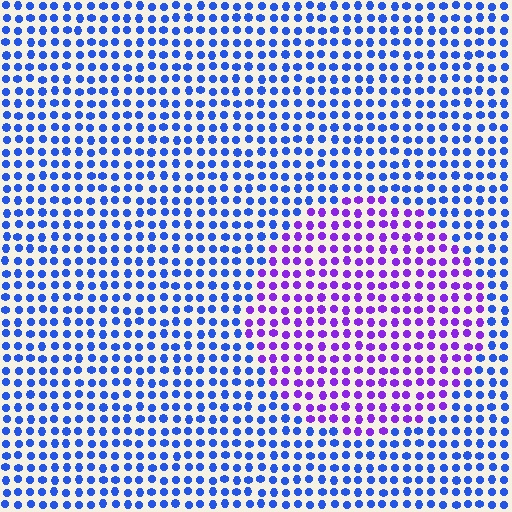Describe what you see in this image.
The image is filled with small blue elements in a uniform arrangement. A circle-shaped region is visible where the elements are tinted to a slightly different hue, forming a subtle color boundary.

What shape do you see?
I see a circle.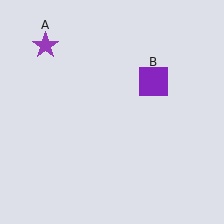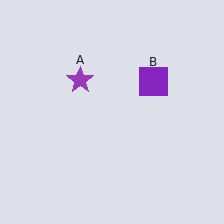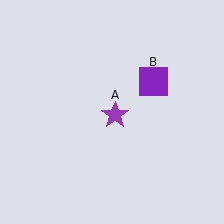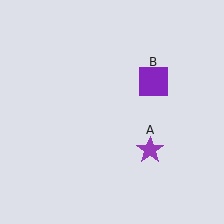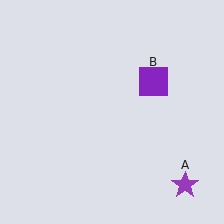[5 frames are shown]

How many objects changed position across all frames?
1 object changed position: purple star (object A).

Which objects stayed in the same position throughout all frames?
Purple square (object B) remained stationary.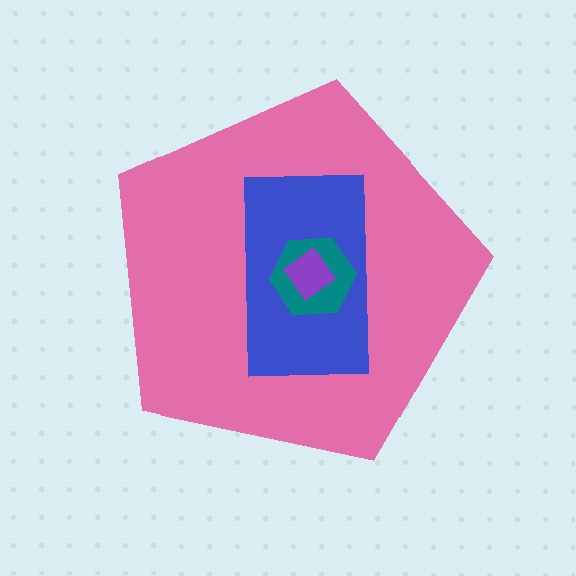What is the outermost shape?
The pink pentagon.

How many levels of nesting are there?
4.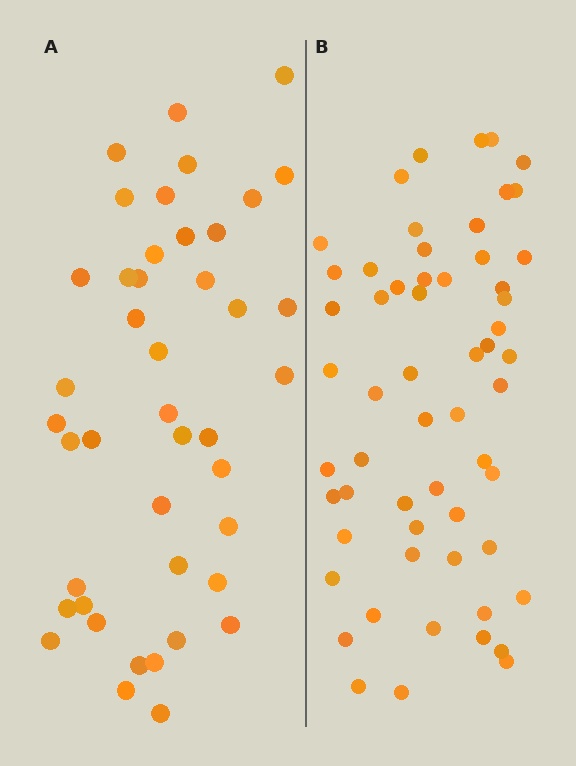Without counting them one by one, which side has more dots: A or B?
Region B (the right region) has more dots.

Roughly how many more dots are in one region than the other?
Region B has approximately 15 more dots than region A.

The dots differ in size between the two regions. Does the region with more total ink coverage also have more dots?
No. Region A has more total ink coverage because its dots are larger, but region B actually contains more individual dots. Total area can be misleading — the number of items is what matters here.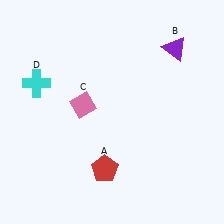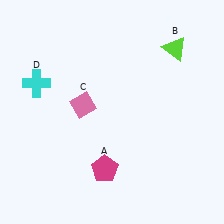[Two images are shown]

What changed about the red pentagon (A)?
In Image 1, A is red. In Image 2, it changed to magenta.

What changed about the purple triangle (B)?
In Image 1, B is purple. In Image 2, it changed to lime.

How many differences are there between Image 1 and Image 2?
There are 2 differences between the two images.